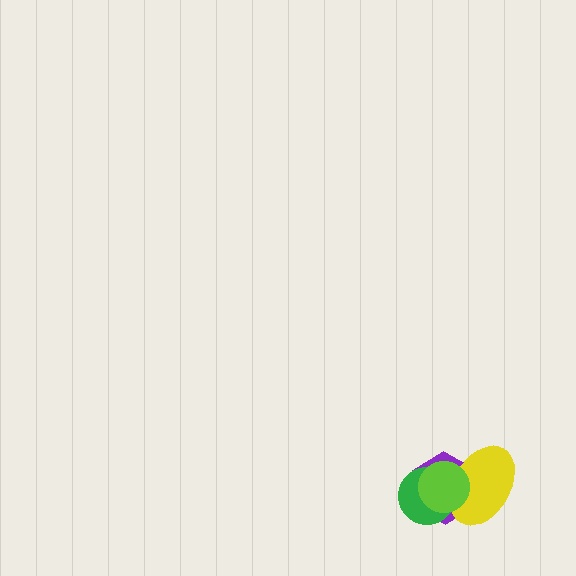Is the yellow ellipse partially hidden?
Yes, it is partially covered by another shape.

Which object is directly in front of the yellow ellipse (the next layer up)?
The green circle is directly in front of the yellow ellipse.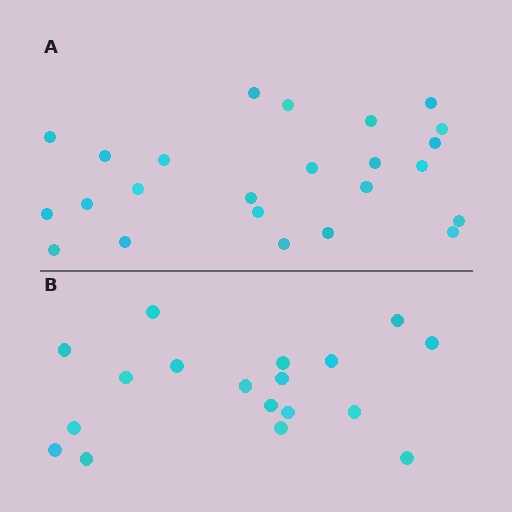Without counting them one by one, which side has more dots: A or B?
Region A (the top region) has more dots.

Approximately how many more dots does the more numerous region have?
Region A has about 6 more dots than region B.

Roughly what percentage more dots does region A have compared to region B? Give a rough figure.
About 35% more.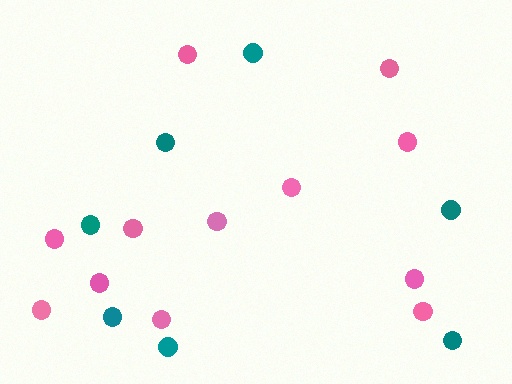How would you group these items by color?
There are 2 groups: one group of pink circles (12) and one group of teal circles (7).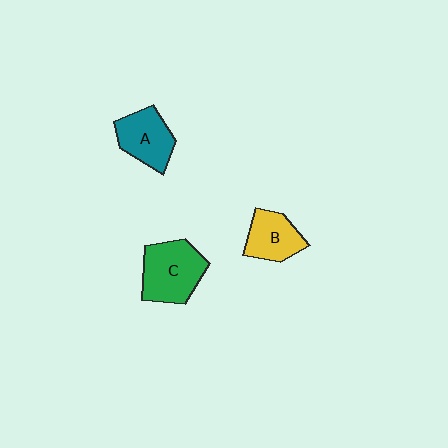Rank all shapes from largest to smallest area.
From largest to smallest: C (green), A (teal), B (yellow).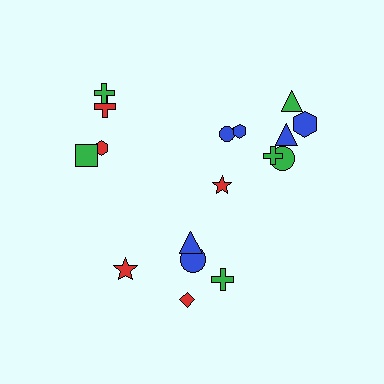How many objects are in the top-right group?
There are 8 objects.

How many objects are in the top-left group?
There are 4 objects.